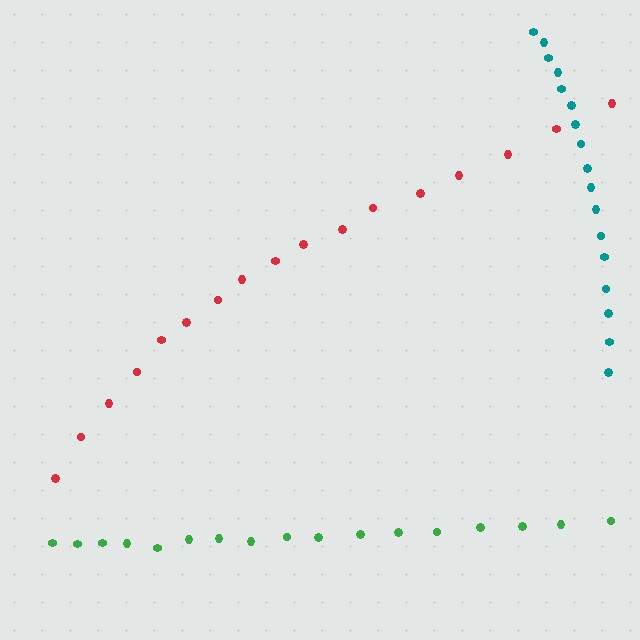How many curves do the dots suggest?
There are 3 distinct paths.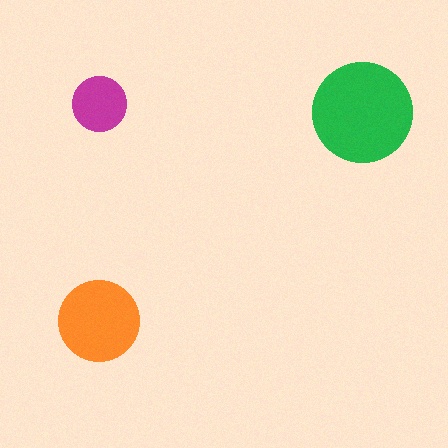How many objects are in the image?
There are 3 objects in the image.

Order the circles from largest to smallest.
the green one, the orange one, the magenta one.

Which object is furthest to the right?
The green circle is rightmost.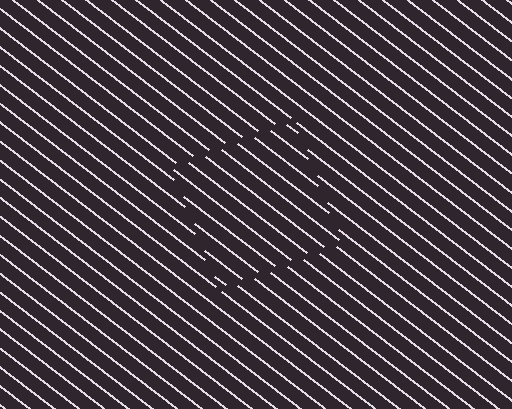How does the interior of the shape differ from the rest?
The interior of the shape contains the same grating, shifted by half a period — the contour is defined by the phase discontinuity where line-ends from the inner and outer gratings abut.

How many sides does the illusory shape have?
4 sides — the line-ends trace a square.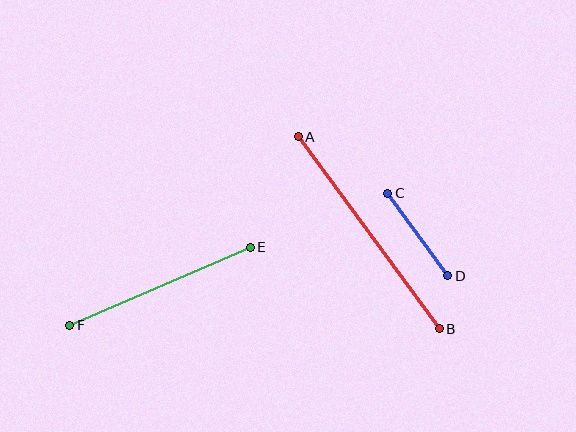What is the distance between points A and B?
The distance is approximately 238 pixels.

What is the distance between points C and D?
The distance is approximately 102 pixels.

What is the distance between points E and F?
The distance is approximately 197 pixels.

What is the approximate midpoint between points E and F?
The midpoint is at approximately (160, 286) pixels.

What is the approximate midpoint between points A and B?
The midpoint is at approximately (369, 233) pixels.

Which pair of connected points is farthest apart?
Points A and B are farthest apart.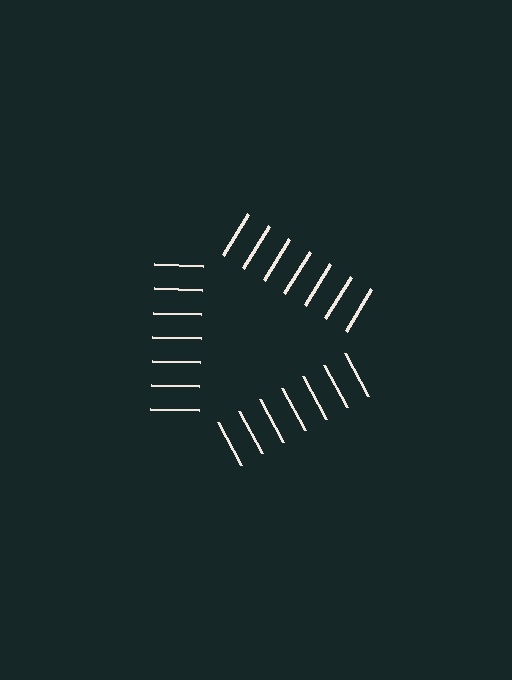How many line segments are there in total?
21 — 7 along each of the 3 edges.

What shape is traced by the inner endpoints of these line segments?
An illusory triangle — the line segments terminate on its edges but no continuous stroke is drawn.